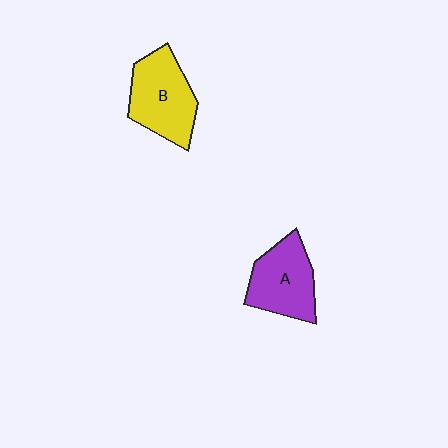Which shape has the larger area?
Shape B (yellow).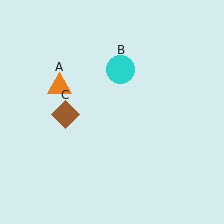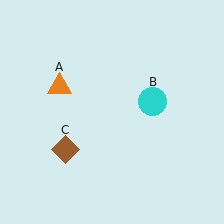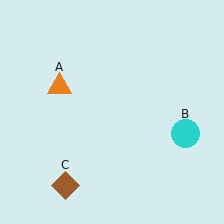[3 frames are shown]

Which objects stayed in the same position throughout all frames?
Orange triangle (object A) remained stationary.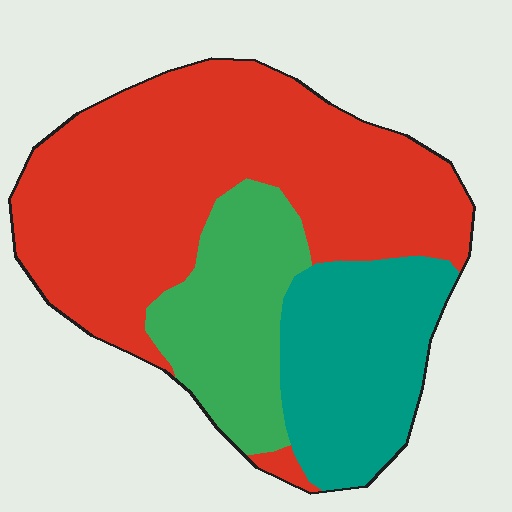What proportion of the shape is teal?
Teal takes up less than a quarter of the shape.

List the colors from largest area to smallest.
From largest to smallest: red, teal, green.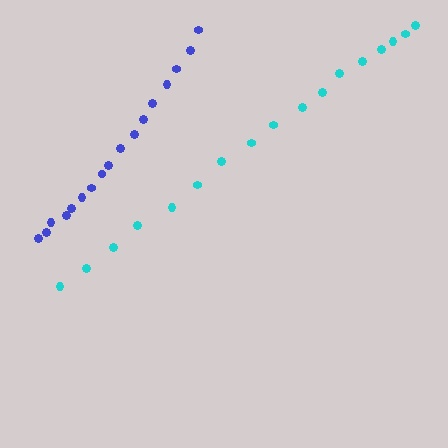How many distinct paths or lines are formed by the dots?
There are 2 distinct paths.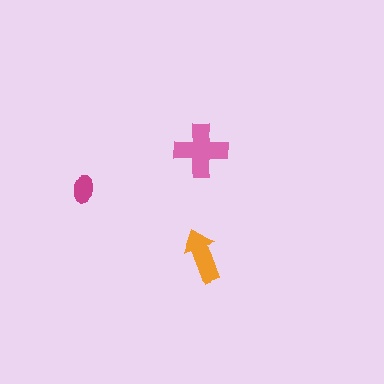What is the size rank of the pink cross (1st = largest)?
1st.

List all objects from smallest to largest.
The magenta ellipse, the orange arrow, the pink cross.